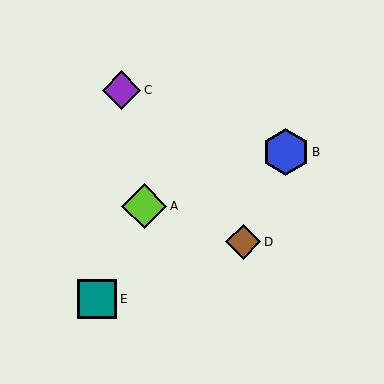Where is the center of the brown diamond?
The center of the brown diamond is at (243, 242).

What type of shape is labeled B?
Shape B is a blue hexagon.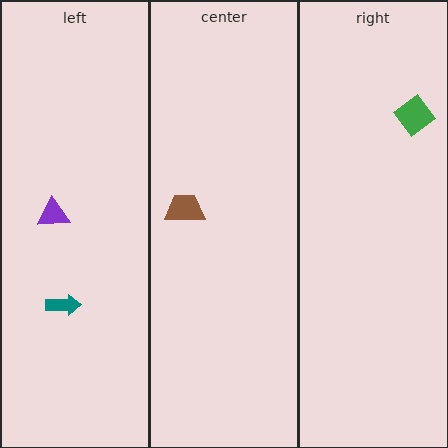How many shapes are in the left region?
2.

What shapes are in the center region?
The brown trapezoid.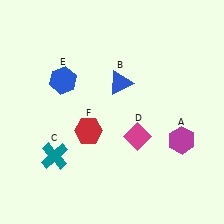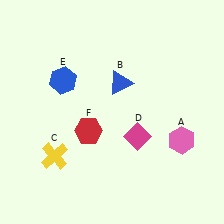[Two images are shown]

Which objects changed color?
A changed from magenta to pink. C changed from teal to yellow.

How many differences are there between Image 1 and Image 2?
There are 2 differences between the two images.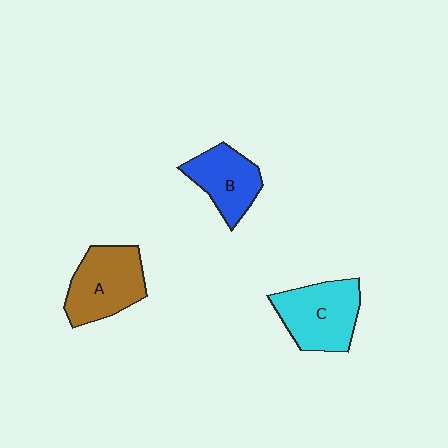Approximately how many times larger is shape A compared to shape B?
Approximately 1.3 times.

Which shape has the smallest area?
Shape B (blue).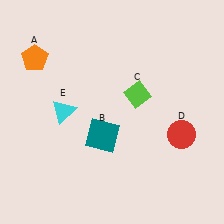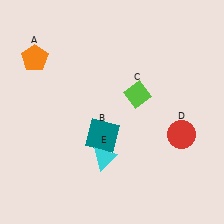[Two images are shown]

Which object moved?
The cyan triangle (E) moved down.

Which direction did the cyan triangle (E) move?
The cyan triangle (E) moved down.